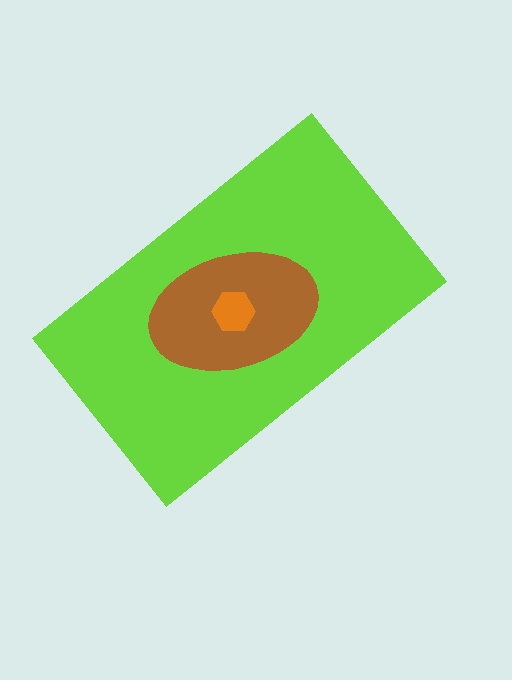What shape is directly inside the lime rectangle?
The brown ellipse.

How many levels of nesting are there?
3.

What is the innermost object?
The orange hexagon.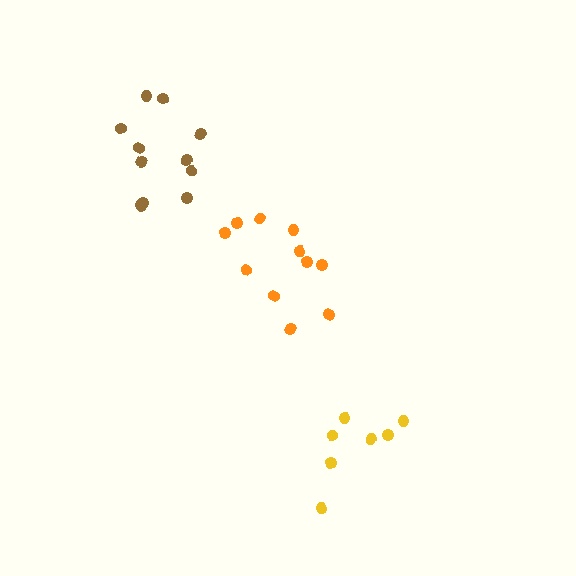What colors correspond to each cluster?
The clusters are colored: orange, yellow, brown.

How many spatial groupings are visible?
There are 3 spatial groupings.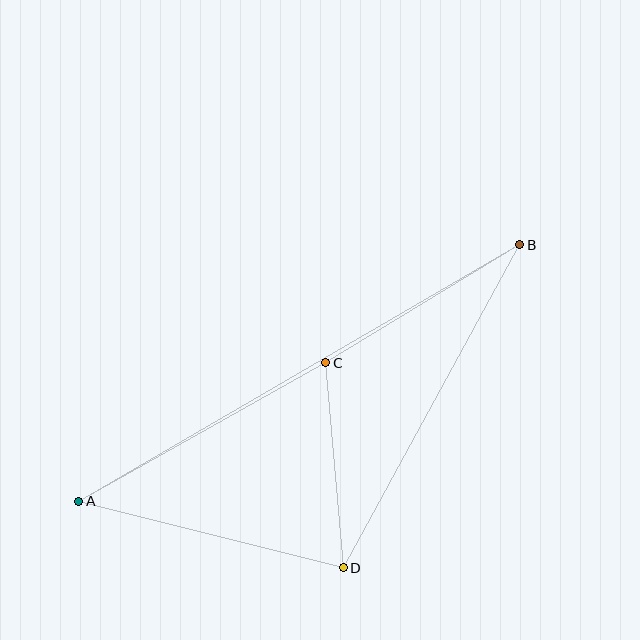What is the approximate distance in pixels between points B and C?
The distance between B and C is approximately 227 pixels.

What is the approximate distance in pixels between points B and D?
The distance between B and D is approximately 368 pixels.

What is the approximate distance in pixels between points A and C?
The distance between A and C is approximately 283 pixels.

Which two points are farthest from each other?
Points A and B are farthest from each other.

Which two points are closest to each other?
Points C and D are closest to each other.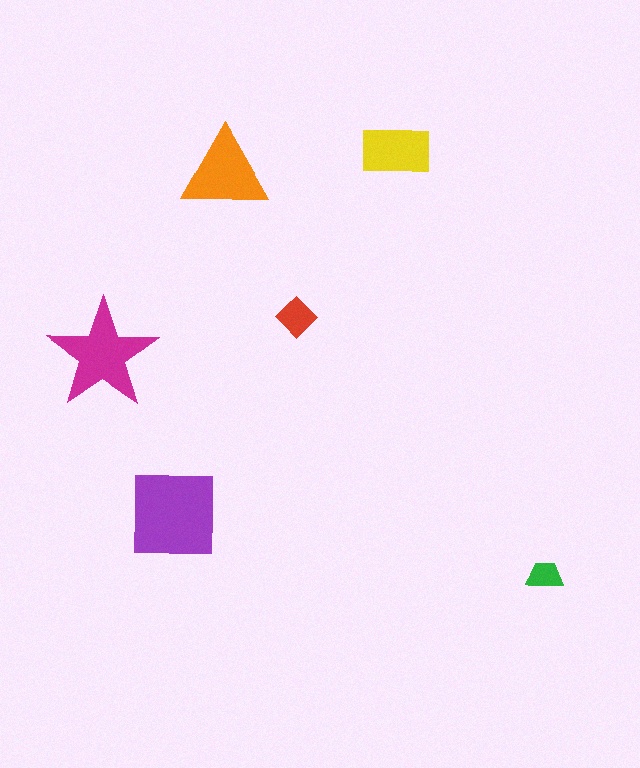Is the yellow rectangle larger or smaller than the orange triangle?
Smaller.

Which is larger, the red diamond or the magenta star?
The magenta star.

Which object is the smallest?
The green trapezoid.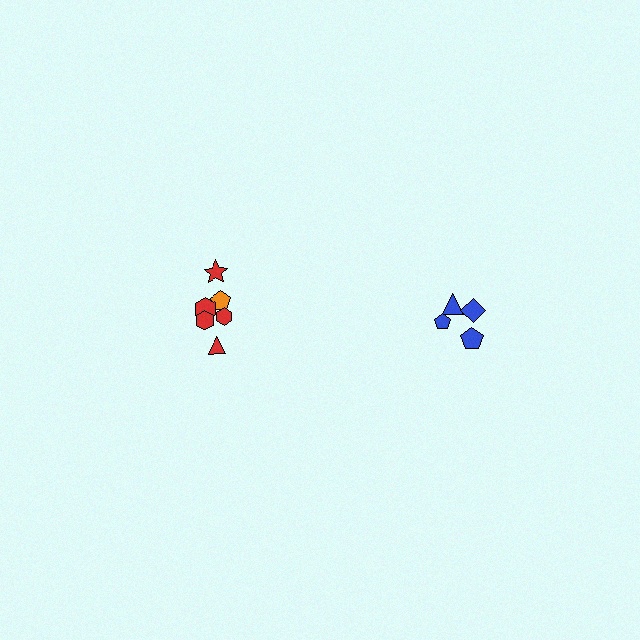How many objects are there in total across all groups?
There are 10 objects.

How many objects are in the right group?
There are 4 objects.